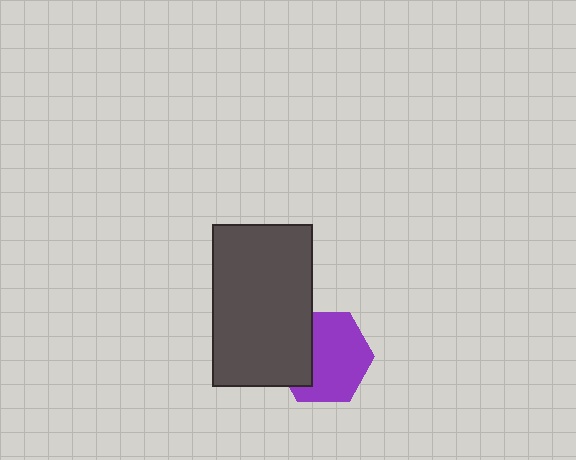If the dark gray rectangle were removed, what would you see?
You would see the complete purple hexagon.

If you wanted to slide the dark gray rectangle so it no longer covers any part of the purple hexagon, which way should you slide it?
Slide it left — that is the most direct way to separate the two shapes.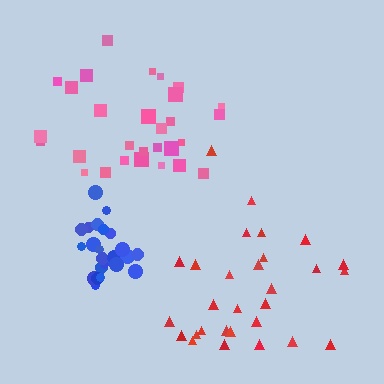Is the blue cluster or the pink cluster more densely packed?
Blue.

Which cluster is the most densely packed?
Blue.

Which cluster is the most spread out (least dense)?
Red.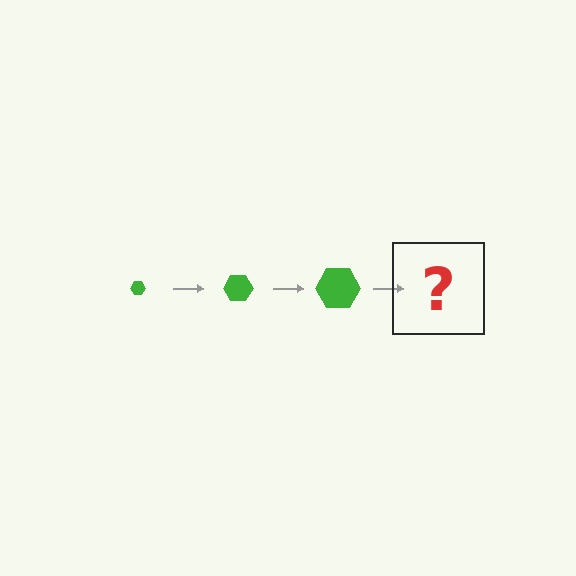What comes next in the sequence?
The next element should be a green hexagon, larger than the previous one.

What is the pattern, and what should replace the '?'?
The pattern is that the hexagon gets progressively larger each step. The '?' should be a green hexagon, larger than the previous one.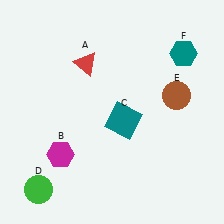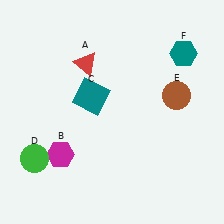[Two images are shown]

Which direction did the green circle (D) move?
The green circle (D) moved up.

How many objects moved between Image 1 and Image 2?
2 objects moved between the two images.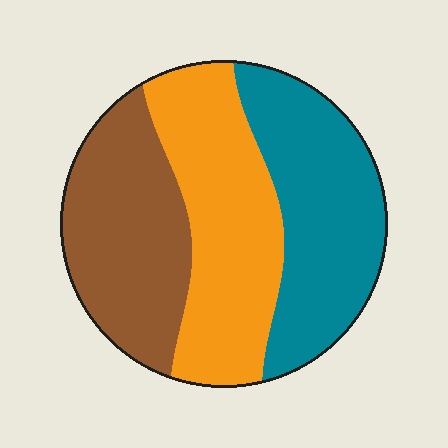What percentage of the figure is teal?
Teal takes up about one third (1/3) of the figure.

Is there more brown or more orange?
Orange.